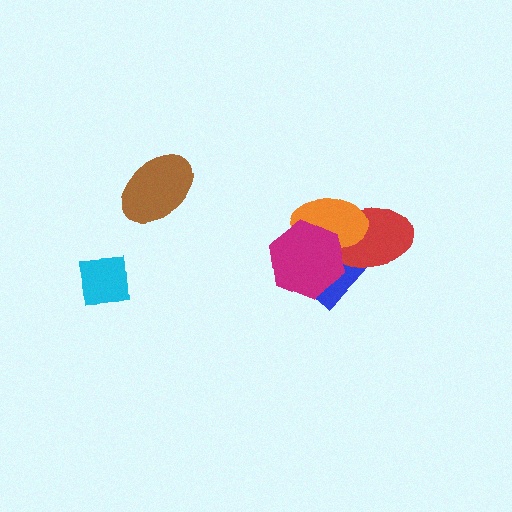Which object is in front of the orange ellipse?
The magenta hexagon is in front of the orange ellipse.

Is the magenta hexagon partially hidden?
No, no other shape covers it.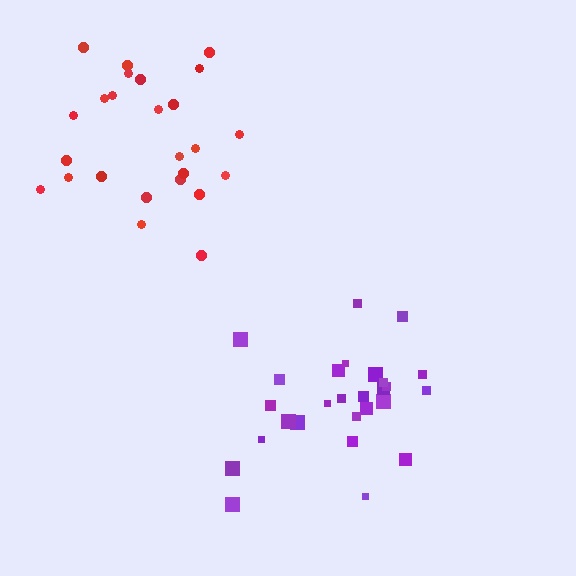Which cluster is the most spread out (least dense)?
Red.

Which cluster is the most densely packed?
Purple.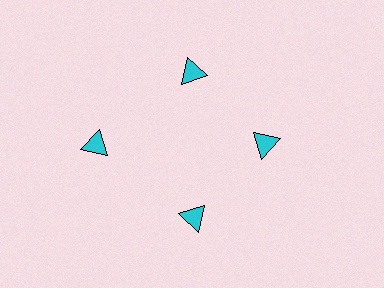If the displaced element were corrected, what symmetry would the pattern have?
It would have 4-fold rotational symmetry — the pattern would map onto itself every 90 degrees.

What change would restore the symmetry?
The symmetry would be restored by moving it inward, back onto the ring so that all 4 triangles sit at equal angles and equal distance from the center.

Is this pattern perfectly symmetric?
No. The 4 cyan triangles are arranged in a ring, but one element near the 9 o'clock position is pushed outward from the center, breaking the 4-fold rotational symmetry.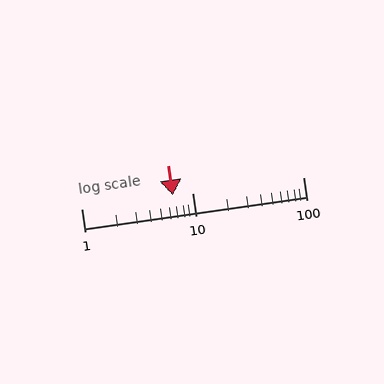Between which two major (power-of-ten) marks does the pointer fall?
The pointer is between 1 and 10.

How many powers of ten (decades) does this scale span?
The scale spans 2 decades, from 1 to 100.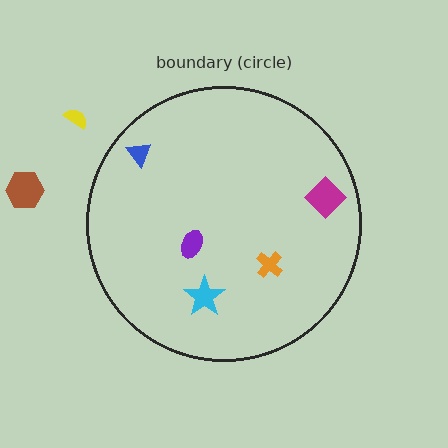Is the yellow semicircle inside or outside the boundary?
Outside.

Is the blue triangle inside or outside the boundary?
Inside.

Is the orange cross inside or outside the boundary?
Inside.